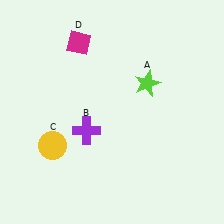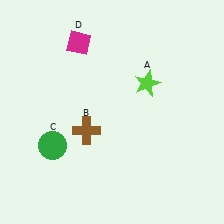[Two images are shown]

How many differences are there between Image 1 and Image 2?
There are 2 differences between the two images.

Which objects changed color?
B changed from purple to brown. C changed from yellow to green.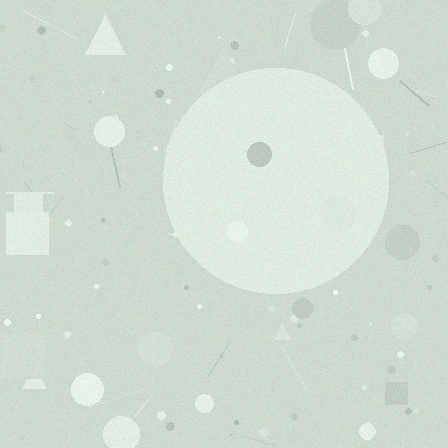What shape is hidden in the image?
A circle is hidden in the image.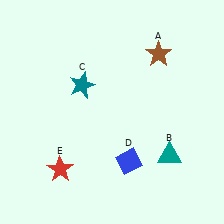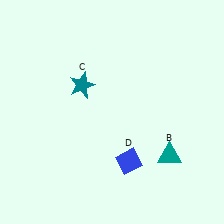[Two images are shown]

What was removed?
The red star (E), the brown star (A) were removed in Image 2.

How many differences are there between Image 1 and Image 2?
There are 2 differences between the two images.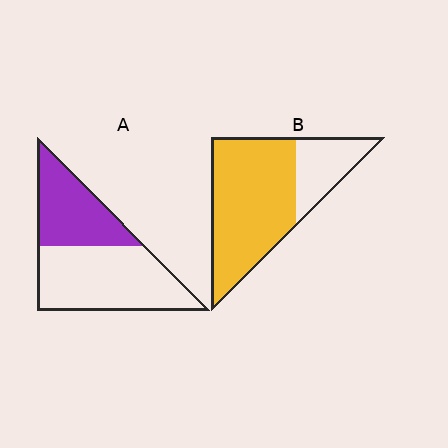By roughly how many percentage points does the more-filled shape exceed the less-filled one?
By roughly 35 percentage points (B over A).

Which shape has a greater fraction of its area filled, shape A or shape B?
Shape B.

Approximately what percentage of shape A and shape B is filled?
A is approximately 40% and B is approximately 75%.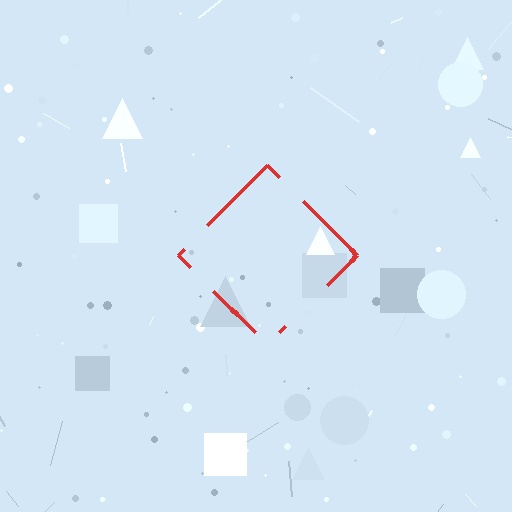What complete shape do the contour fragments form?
The contour fragments form a diamond.